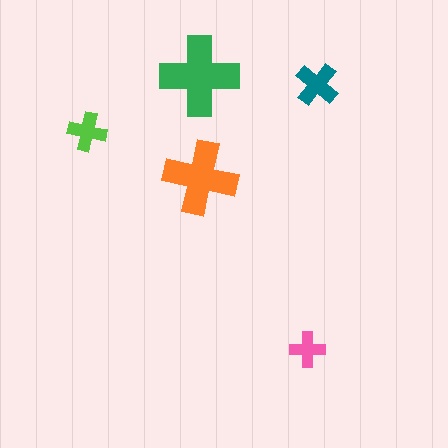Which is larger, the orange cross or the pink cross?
The orange one.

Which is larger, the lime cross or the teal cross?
The teal one.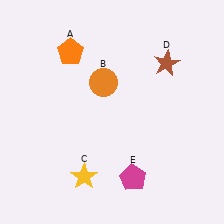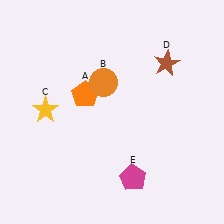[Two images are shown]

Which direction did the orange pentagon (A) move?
The orange pentagon (A) moved down.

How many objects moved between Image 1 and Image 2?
2 objects moved between the two images.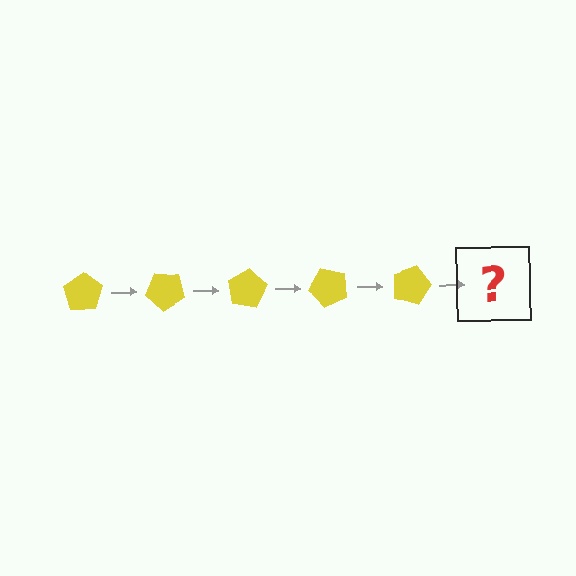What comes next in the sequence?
The next element should be a yellow pentagon rotated 200 degrees.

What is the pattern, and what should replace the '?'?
The pattern is that the pentagon rotates 40 degrees each step. The '?' should be a yellow pentagon rotated 200 degrees.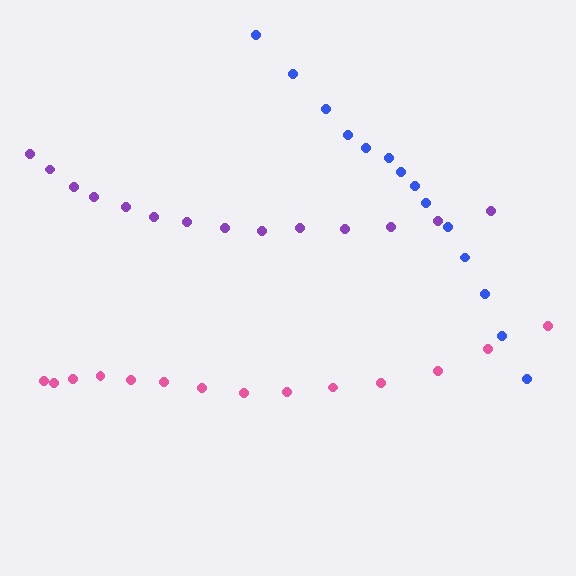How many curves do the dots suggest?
There are 3 distinct paths.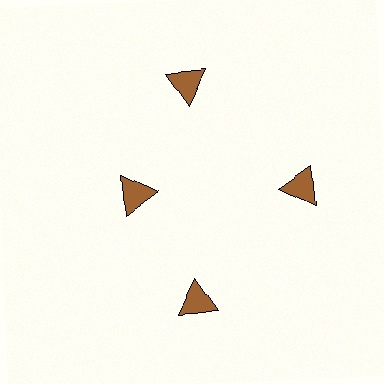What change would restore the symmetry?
The symmetry would be restored by moving it outward, back onto the ring so that all 4 triangles sit at equal angles and equal distance from the center.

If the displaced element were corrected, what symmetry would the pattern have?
It would have 4-fold rotational symmetry — the pattern would map onto itself every 90 degrees.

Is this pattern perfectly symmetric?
No. The 4 brown triangles are arranged in a ring, but one element near the 9 o'clock position is pulled inward toward the center, breaking the 4-fold rotational symmetry.